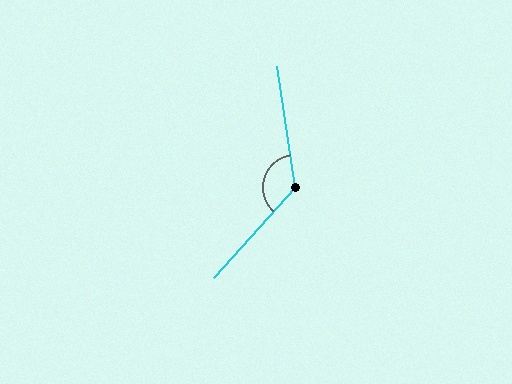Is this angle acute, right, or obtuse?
It is obtuse.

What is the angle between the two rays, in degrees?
Approximately 129 degrees.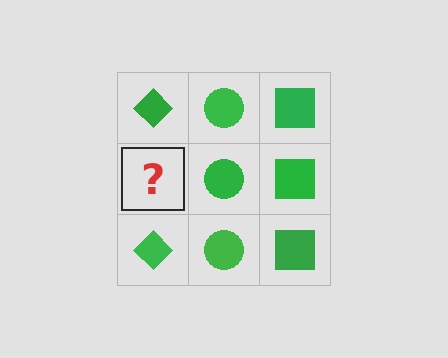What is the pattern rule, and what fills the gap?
The rule is that each column has a consistent shape. The gap should be filled with a green diamond.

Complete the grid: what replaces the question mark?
The question mark should be replaced with a green diamond.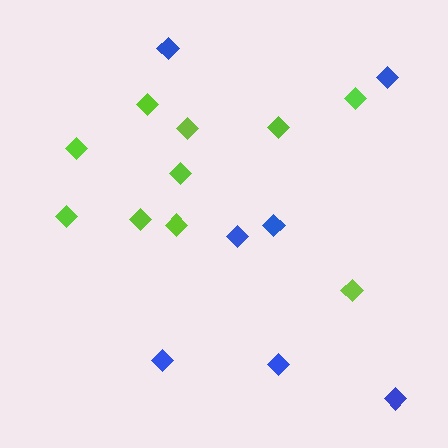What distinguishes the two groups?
There are 2 groups: one group of lime diamonds (10) and one group of blue diamonds (7).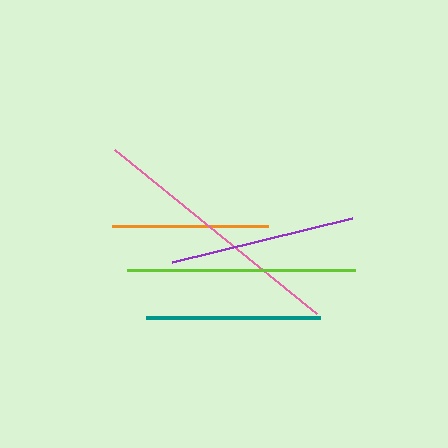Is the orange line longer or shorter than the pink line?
The pink line is longer than the orange line.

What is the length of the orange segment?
The orange segment is approximately 157 pixels long.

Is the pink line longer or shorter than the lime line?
The pink line is longer than the lime line.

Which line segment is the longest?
The pink line is the longest at approximately 261 pixels.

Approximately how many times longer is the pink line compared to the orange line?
The pink line is approximately 1.7 times the length of the orange line.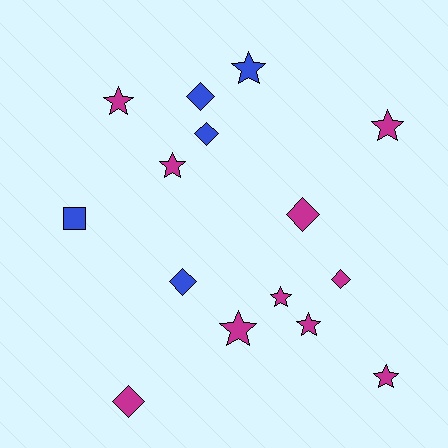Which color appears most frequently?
Magenta, with 10 objects.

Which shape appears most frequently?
Star, with 8 objects.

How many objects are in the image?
There are 15 objects.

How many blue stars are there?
There is 1 blue star.